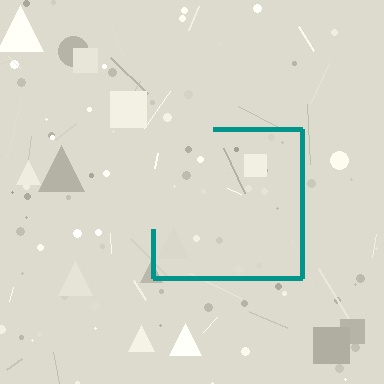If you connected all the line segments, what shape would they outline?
They would outline a square.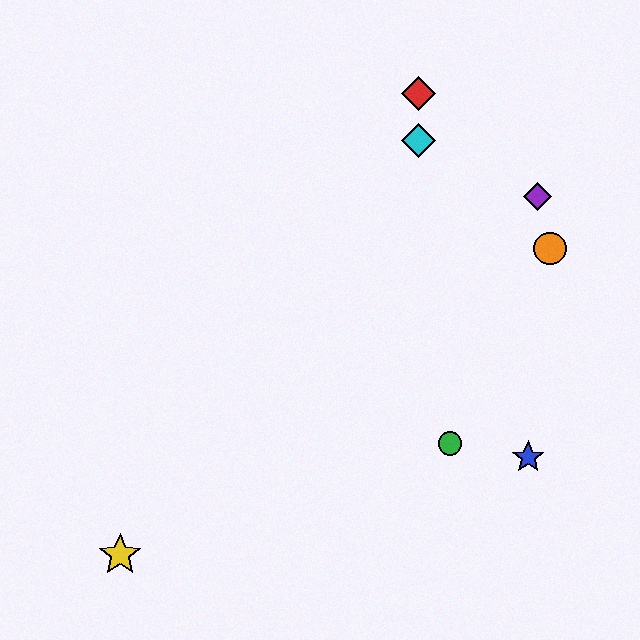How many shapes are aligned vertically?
2 shapes (the red diamond, the cyan diamond) are aligned vertically.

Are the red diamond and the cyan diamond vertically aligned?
Yes, both are at x≈418.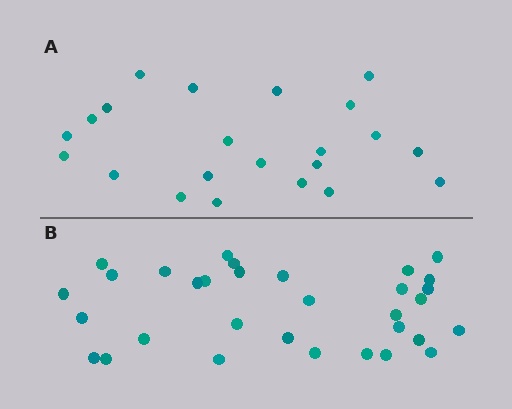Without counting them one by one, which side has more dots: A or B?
Region B (the bottom region) has more dots.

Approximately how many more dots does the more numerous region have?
Region B has roughly 10 or so more dots than region A.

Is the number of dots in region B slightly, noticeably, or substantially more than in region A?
Region B has substantially more. The ratio is roughly 1.5 to 1.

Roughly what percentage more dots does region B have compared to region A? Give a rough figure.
About 45% more.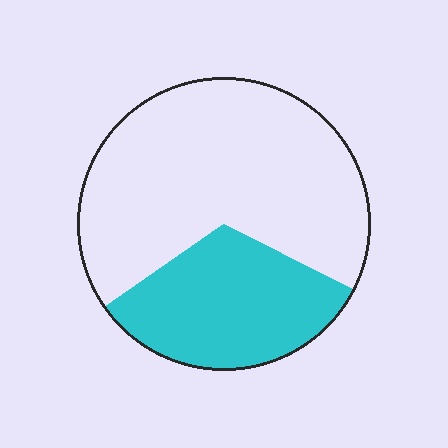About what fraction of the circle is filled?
About one third (1/3).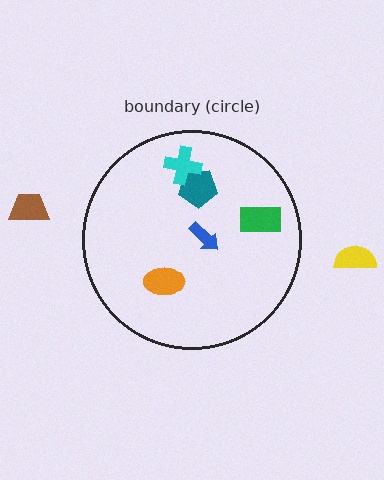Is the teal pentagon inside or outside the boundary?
Inside.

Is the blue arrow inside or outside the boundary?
Inside.